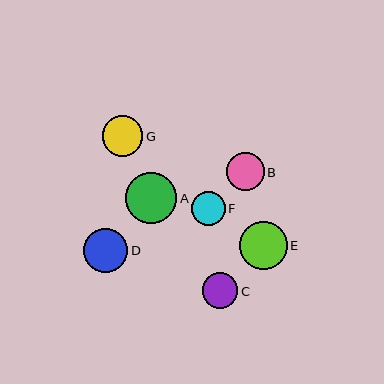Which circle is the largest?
Circle A is the largest with a size of approximately 51 pixels.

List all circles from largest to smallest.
From largest to smallest: A, E, D, G, B, C, F.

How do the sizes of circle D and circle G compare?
Circle D and circle G are approximately the same size.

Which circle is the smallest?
Circle F is the smallest with a size of approximately 33 pixels.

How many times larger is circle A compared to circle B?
Circle A is approximately 1.4 times the size of circle B.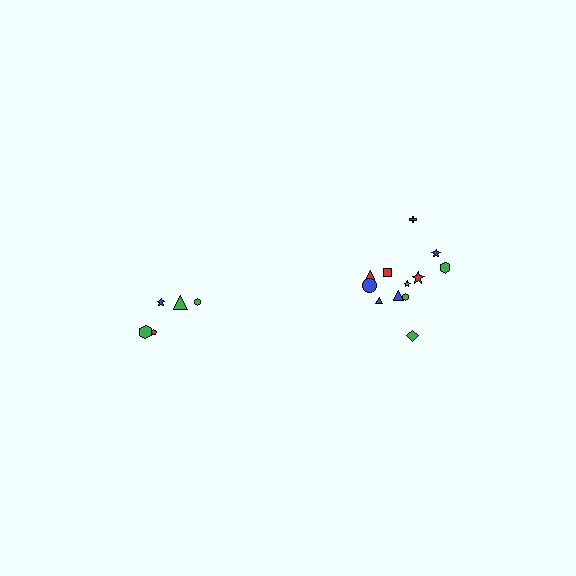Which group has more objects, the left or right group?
The right group.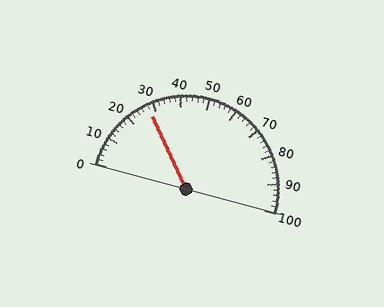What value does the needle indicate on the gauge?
The needle indicates approximately 28.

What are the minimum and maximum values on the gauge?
The gauge ranges from 0 to 100.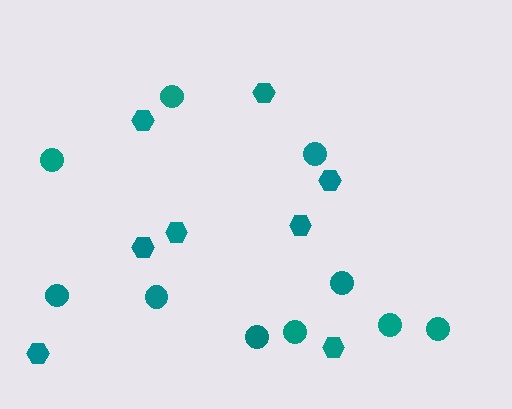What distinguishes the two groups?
There are 2 groups: one group of circles (10) and one group of hexagons (8).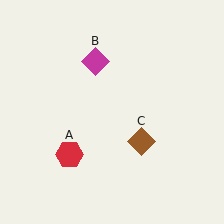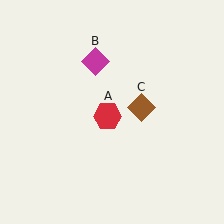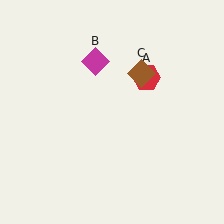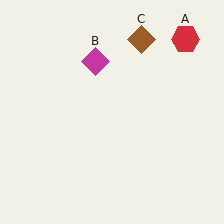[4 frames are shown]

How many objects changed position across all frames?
2 objects changed position: red hexagon (object A), brown diamond (object C).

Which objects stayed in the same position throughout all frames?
Magenta diamond (object B) remained stationary.